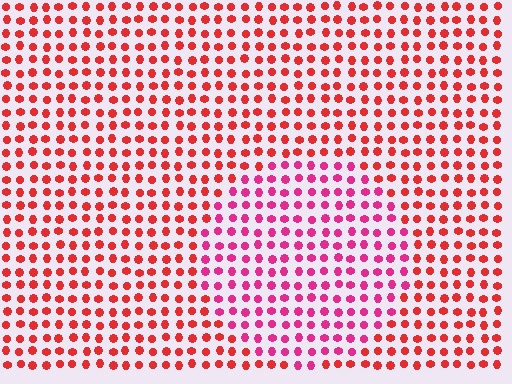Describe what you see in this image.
The image is filled with small red elements in a uniform arrangement. A circle-shaped region is visible where the elements are tinted to a slightly different hue, forming a subtle color boundary.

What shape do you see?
I see a circle.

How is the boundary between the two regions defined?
The boundary is defined purely by a slight shift in hue (about 31 degrees). Spacing, size, and orientation are identical on both sides.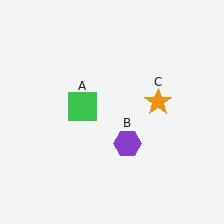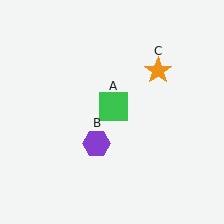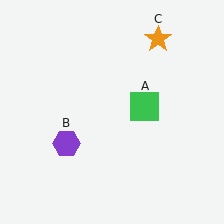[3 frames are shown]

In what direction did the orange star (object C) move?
The orange star (object C) moved up.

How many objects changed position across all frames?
3 objects changed position: green square (object A), purple hexagon (object B), orange star (object C).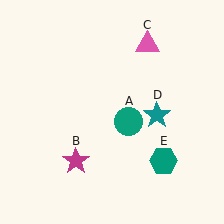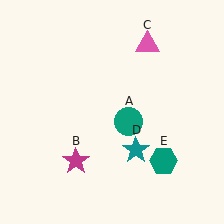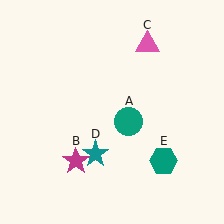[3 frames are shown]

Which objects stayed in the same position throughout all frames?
Teal circle (object A) and magenta star (object B) and pink triangle (object C) and teal hexagon (object E) remained stationary.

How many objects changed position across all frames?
1 object changed position: teal star (object D).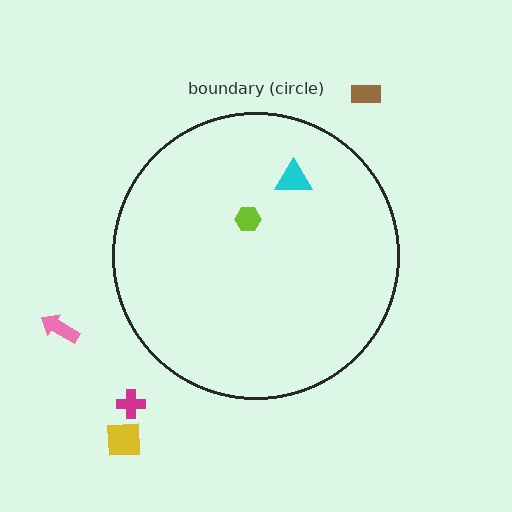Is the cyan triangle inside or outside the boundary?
Inside.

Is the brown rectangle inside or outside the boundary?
Outside.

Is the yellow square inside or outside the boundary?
Outside.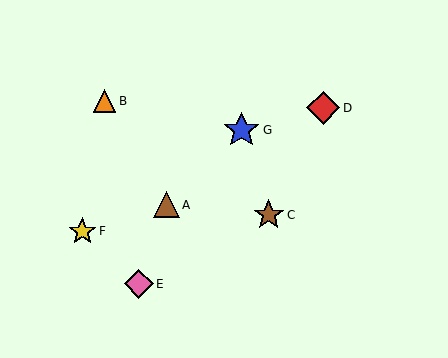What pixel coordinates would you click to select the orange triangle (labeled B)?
Click at (105, 101) to select the orange triangle B.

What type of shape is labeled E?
Shape E is a pink diamond.